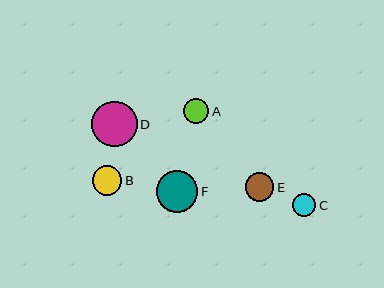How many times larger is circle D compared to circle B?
Circle D is approximately 1.5 times the size of circle B.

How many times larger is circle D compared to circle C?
Circle D is approximately 2.0 times the size of circle C.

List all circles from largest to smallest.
From largest to smallest: D, F, B, E, A, C.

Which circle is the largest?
Circle D is the largest with a size of approximately 45 pixels.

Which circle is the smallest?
Circle C is the smallest with a size of approximately 23 pixels.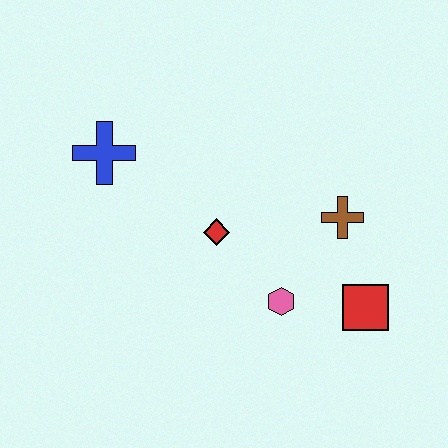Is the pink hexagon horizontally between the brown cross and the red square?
No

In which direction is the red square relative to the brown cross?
The red square is below the brown cross.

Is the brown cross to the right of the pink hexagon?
Yes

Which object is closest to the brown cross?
The red square is closest to the brown cross.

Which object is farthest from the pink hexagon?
The blue cross is farthest from the pink hexagon.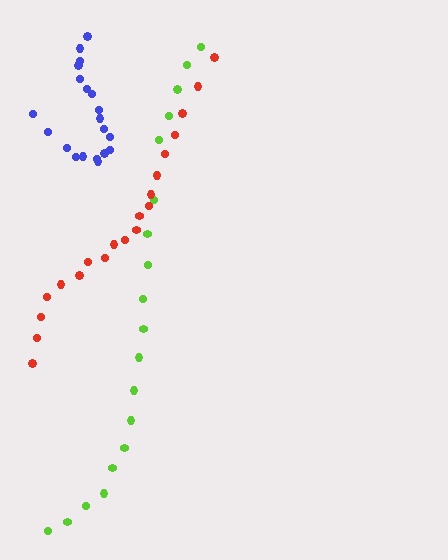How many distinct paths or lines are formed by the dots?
There are 3 distinct paths.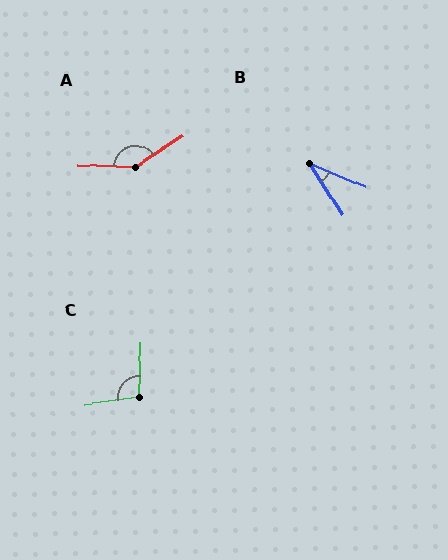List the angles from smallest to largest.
B (35°), C (101°), A (145°).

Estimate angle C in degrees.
Approximately 101 degrees.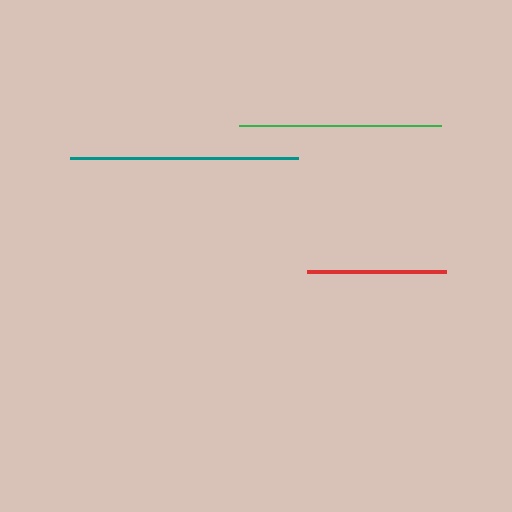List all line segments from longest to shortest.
From longest to shortest: teal, green, red.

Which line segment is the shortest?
The red line is the shortest at approximately 140 pixels.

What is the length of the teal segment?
The teal segment is approximately 228 pixels long.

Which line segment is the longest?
The teal line is the longest at approximately 228 pixels.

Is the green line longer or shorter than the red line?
The green line is longer than the red line.